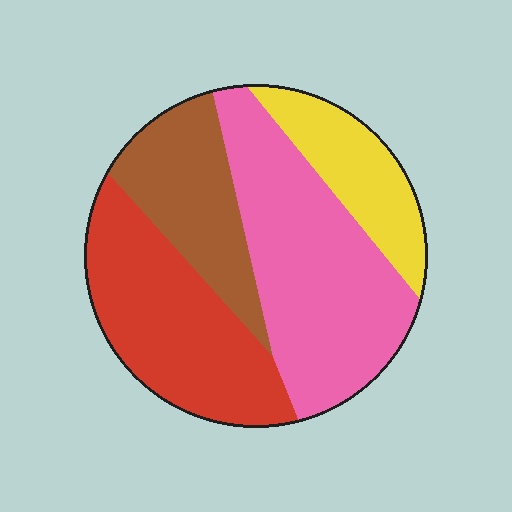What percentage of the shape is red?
Red covers 29% of the shape.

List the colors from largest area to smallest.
From largest to smallest: pink, red, brown, yellow.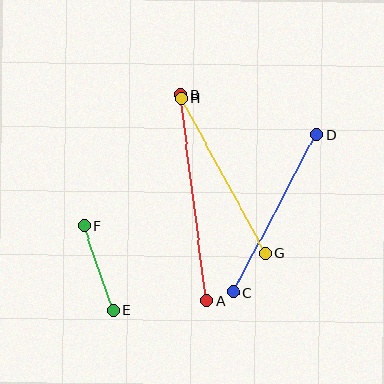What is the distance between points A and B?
The distance is approximately 208 pixels.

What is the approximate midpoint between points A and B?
The midpoint is at approximately (194, 198) pixels.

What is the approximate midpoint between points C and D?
The midpoint is at approximately (275, 214) pixels.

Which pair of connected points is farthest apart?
Points A and B are farthest apart.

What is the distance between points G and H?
The distance is approximately 177 pixels.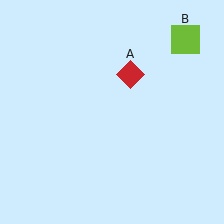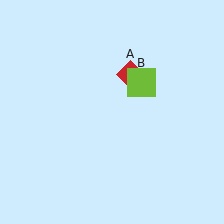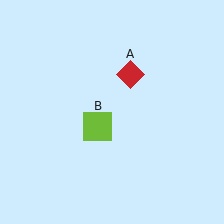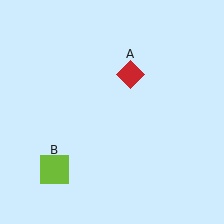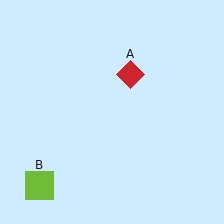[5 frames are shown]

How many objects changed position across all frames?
1 object changed position: lime square (object B).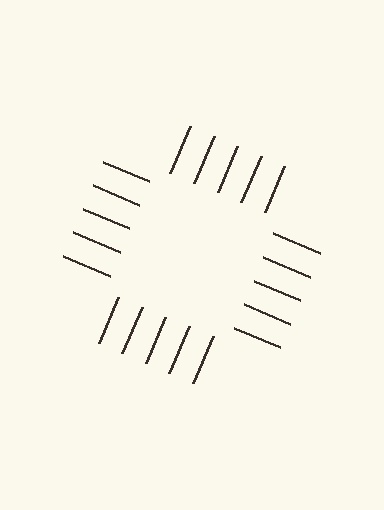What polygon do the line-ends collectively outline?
An illusory square — the line segments terminate on its edges but no continuous stroke is drawn.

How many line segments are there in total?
20 — 5 along each of the 4 edges.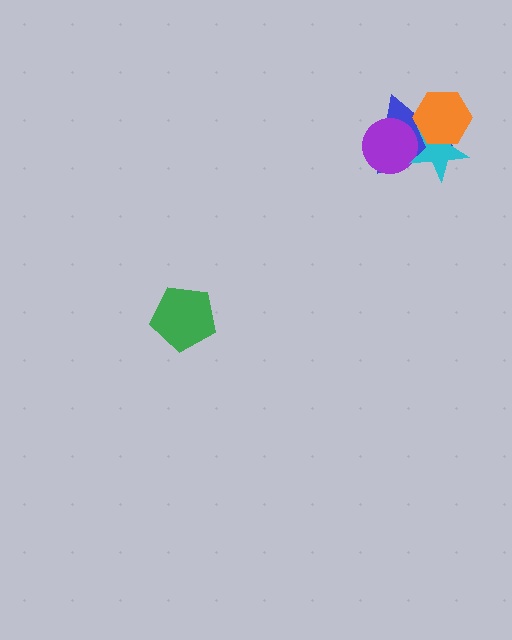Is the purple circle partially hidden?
Yes, it is partially covered by another shape.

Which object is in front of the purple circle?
The cyan star is in front of the purple circle.